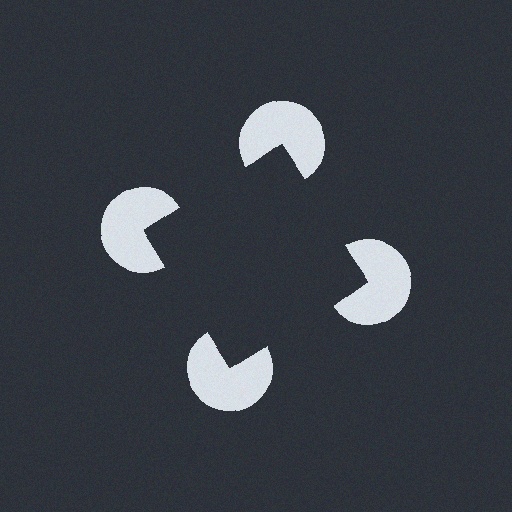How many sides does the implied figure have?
4 sides.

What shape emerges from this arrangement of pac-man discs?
An illusory square — its edges are inferred from the aligned wedge cuts in the pac-man discs, not physically drawn.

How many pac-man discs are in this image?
There are 4 — one at each vertex of the illusory square.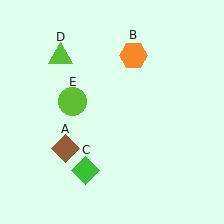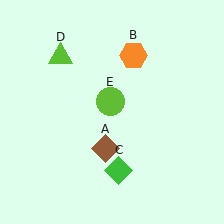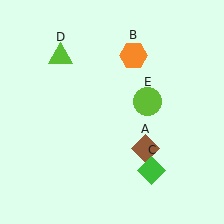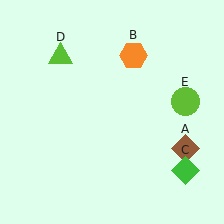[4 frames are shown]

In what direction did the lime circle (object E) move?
The lime circle (object E) moved right.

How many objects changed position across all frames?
3 objects changed position: brown diamond (object A), green diamond (object C), lime circle (object E).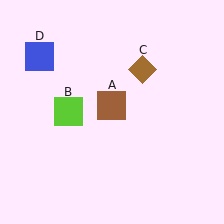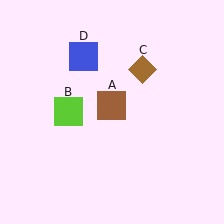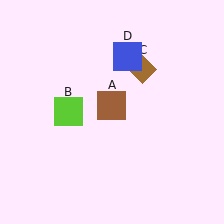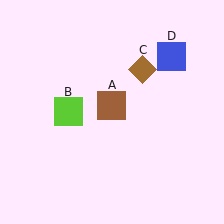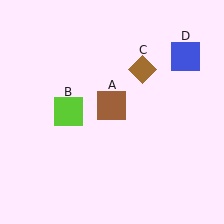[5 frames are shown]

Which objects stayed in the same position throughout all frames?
Brown square (object A) and lime square (object B) and brown diamond (object C) remained stationary.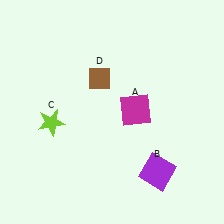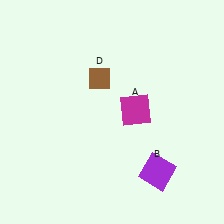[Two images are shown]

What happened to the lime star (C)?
The lime star (C) was removed in Image 2. It was in the bottom-left area of Image 1.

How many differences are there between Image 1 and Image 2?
There is 1 difference between the two images.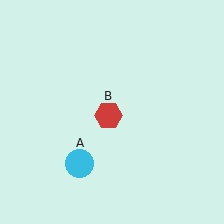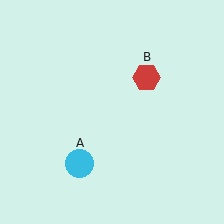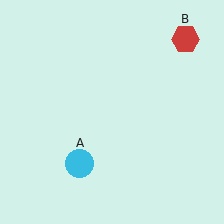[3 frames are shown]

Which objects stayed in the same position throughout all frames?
Cyan circle (object A) remained stationary.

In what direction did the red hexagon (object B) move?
The red hexagon (object B) moved up and to the right.